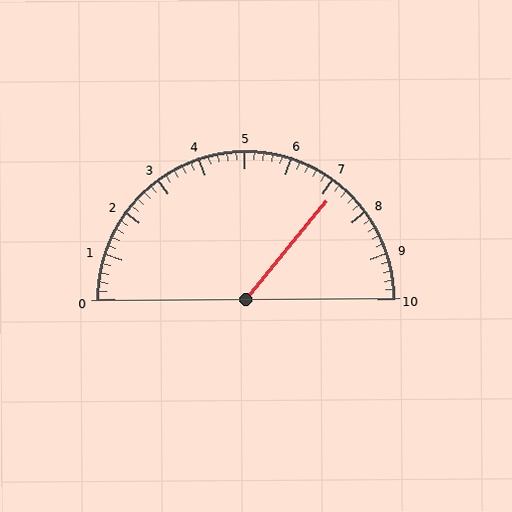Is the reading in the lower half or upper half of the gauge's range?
The reading is in the upper half of the range (0 to 10).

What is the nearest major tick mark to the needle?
The nearest major tick mark is 7.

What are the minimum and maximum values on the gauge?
The gauge ranges from 0 to 10.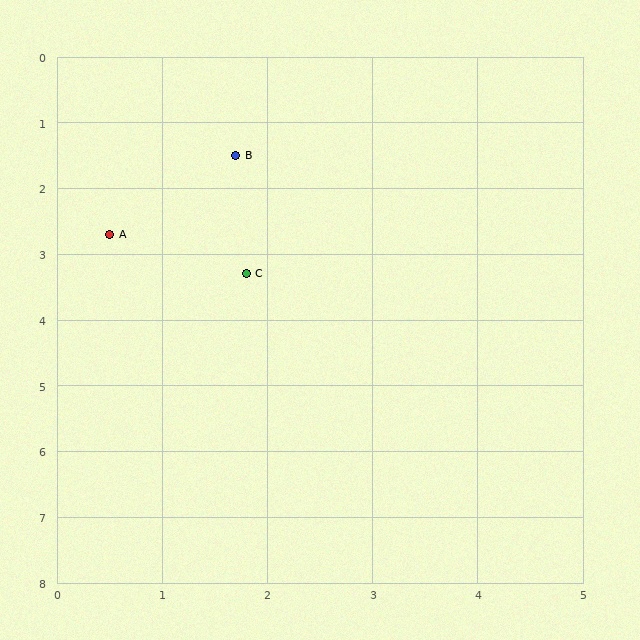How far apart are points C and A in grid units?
Points C and A are about 1.4 grid units apart.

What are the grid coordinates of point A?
Point A is at approximately (0.5, 2.7).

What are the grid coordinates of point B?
Point B is at approximately (1.7, 1.5).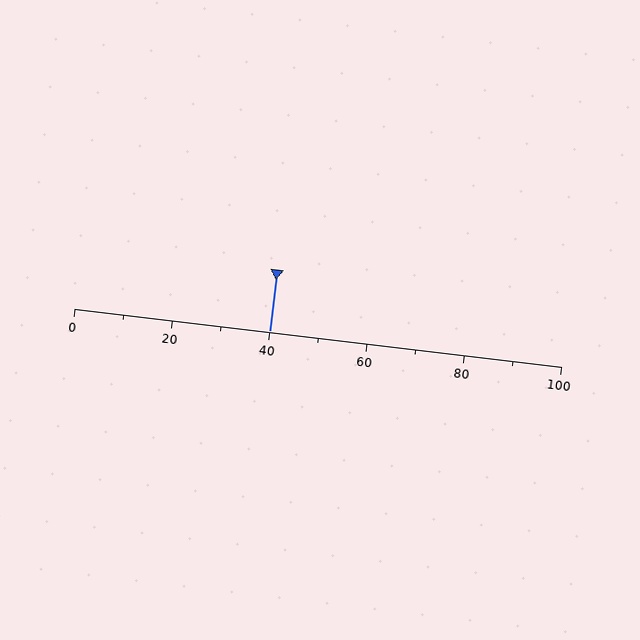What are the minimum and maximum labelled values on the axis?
The axis runs from 0 to 100.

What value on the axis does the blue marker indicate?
The marker indicates approximately 40.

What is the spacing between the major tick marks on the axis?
The major ticks are spaced 20 apart.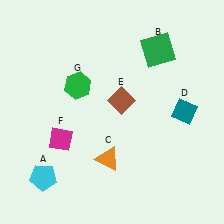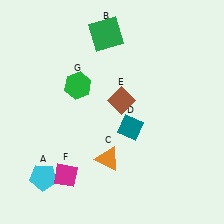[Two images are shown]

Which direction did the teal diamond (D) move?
The teal diamond (D) moved left.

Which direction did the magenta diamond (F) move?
The magenta diamond (F) moved down.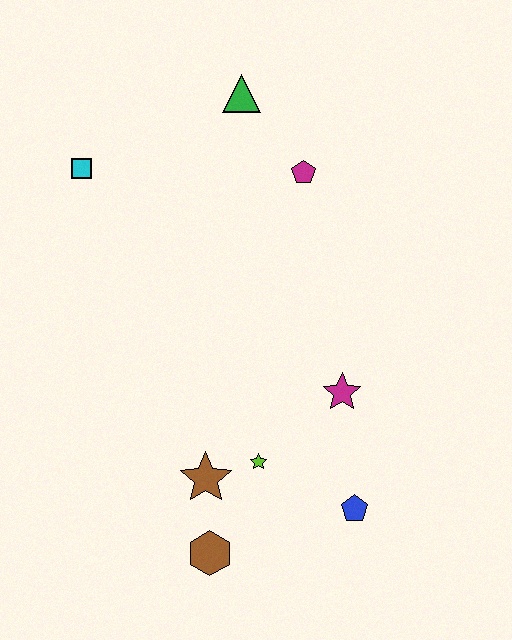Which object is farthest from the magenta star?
The cyan square is farthest from the magenta star.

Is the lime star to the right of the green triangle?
Yes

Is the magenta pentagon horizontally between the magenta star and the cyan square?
Yes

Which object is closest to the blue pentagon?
The lime star is closest to the blue pentagon.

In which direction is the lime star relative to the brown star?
The lime star is to the right of the brown star.